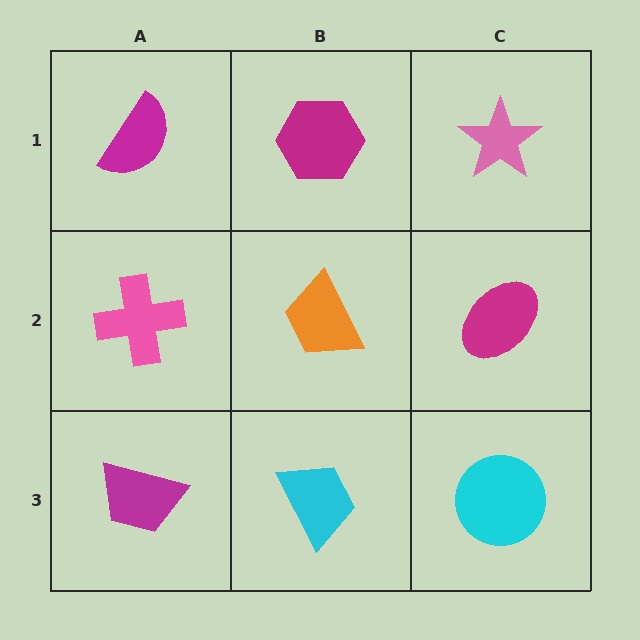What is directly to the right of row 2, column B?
A magenta ellipse.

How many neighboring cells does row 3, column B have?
3.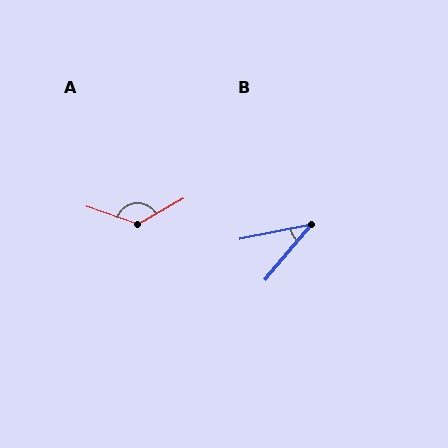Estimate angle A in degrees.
Approximately 131 degrees.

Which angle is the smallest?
B, at approximately 38 degrees.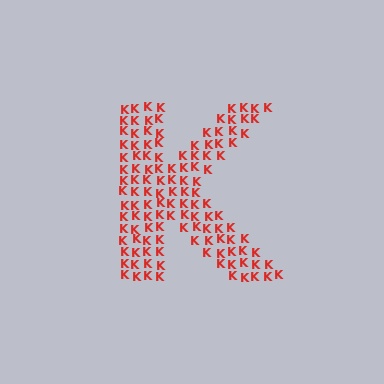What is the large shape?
The large shape is the letter K.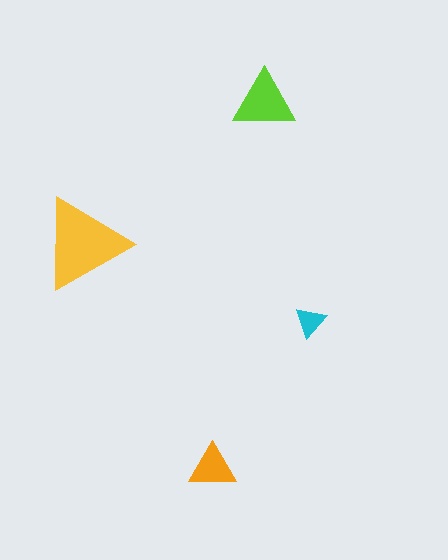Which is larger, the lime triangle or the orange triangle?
The lime one.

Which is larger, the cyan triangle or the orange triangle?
The orange one.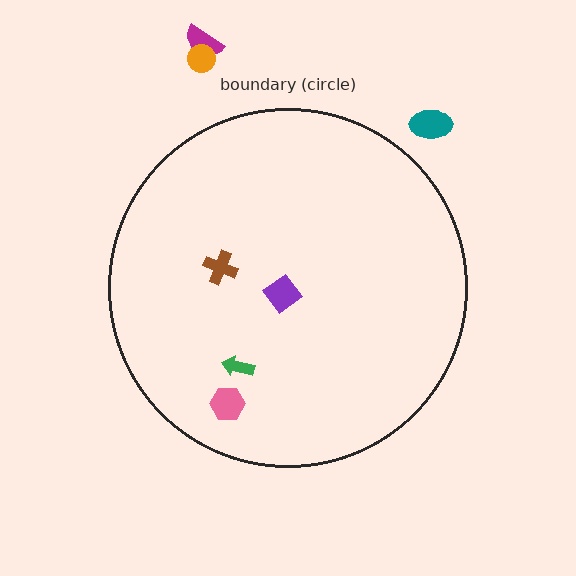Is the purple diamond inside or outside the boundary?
Inside.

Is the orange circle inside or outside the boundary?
Outside.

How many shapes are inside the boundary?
4 inside, 3 outside.